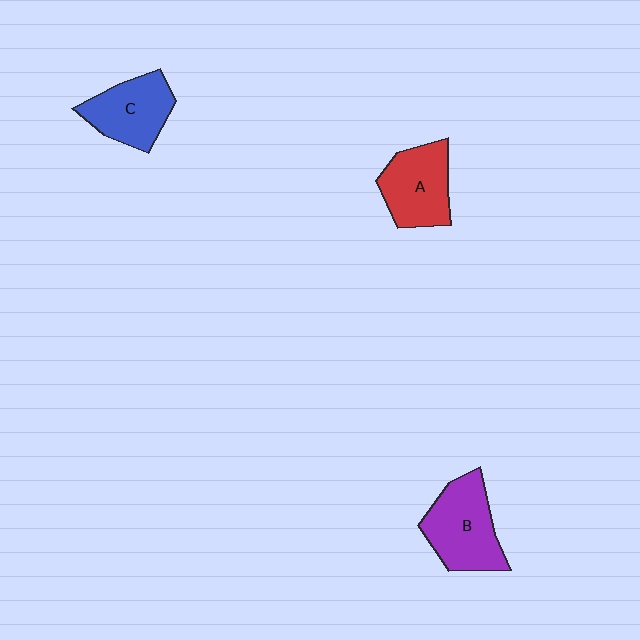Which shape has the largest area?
Shape B (purple).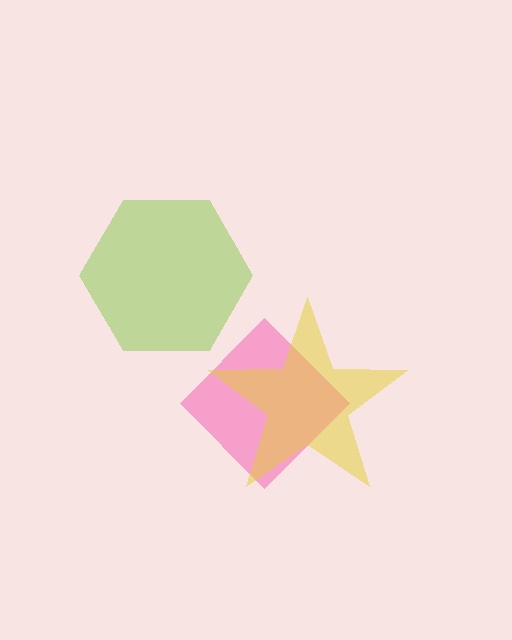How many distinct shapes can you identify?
There are 3 distinct shapes: a lime hexagon, a pink diamond, a yellow star.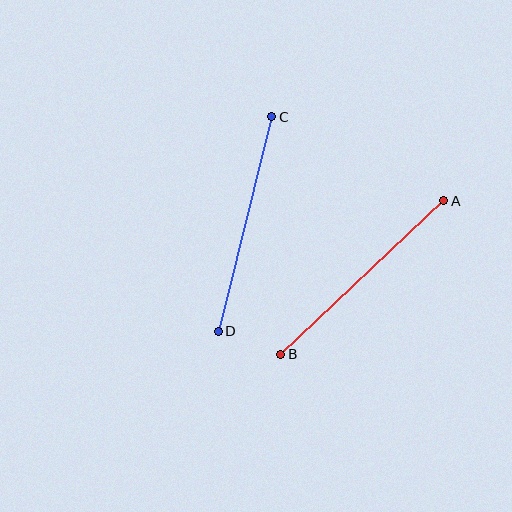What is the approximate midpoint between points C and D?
The midpoint is at approximately (245, 224) pixels.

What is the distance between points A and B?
The distance is approximately 224 pixels.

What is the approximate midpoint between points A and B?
The midpoint is at approximately (362, 278) pixels.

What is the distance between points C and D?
The distance is approximately 221 pixels.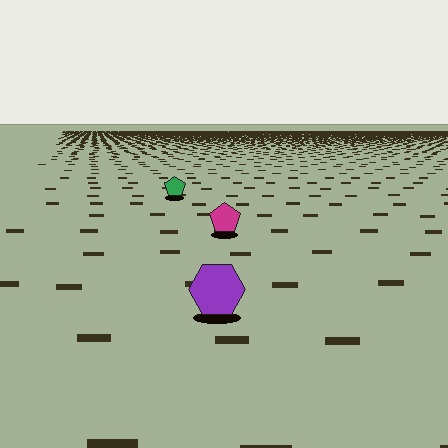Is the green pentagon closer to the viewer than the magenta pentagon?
No. The magenta pentagon is closer — you can tell from the texture gradient: the ground texture is coarser near it.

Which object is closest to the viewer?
The purple hexagon is closest. The texture marks near it are larger and more spread out.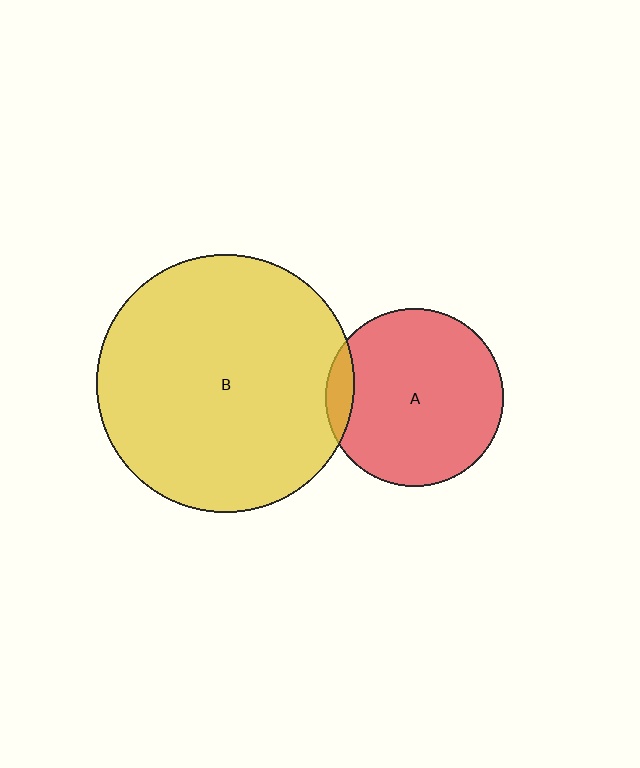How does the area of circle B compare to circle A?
Approximately 2.1 times.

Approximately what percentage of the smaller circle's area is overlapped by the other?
Approximately 10%.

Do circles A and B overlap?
Yes.